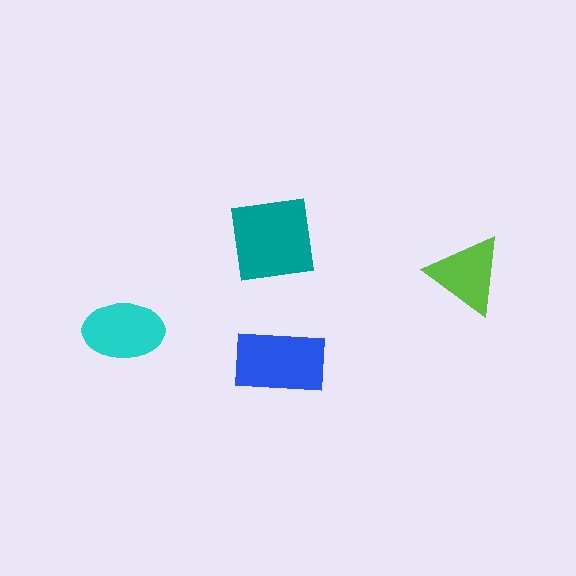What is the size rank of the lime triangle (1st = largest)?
4th.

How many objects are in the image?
There are 4 objects in the image.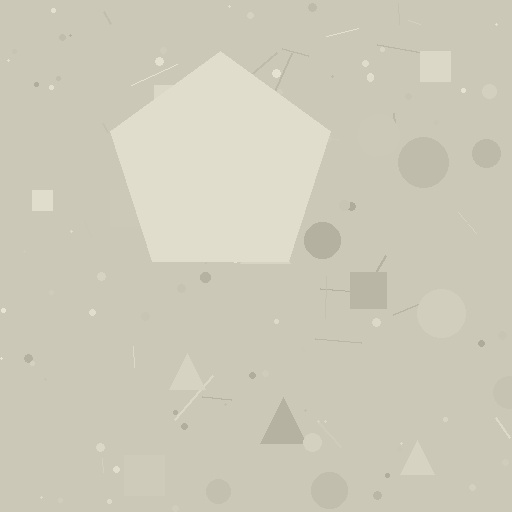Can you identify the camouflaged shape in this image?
The camouflaged shape is a pentagon.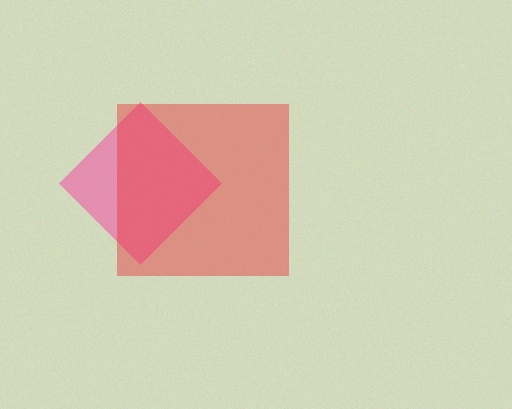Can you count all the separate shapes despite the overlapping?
Yes, there are 2 separate shapes.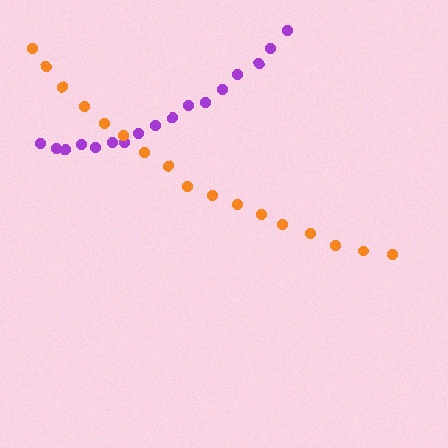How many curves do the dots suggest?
There are 2 distinct paths.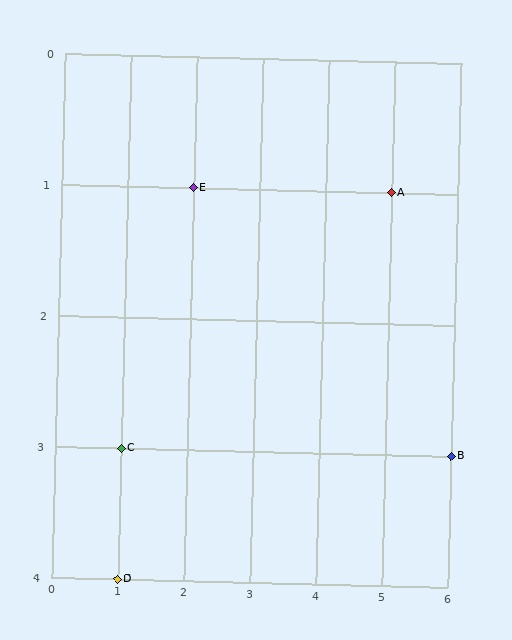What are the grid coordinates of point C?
Point C is at grid coordinates (1, 3).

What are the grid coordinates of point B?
Point B is at grid coordinates (6, 3).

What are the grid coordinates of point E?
Point E is at grid coordinates (2, 1).